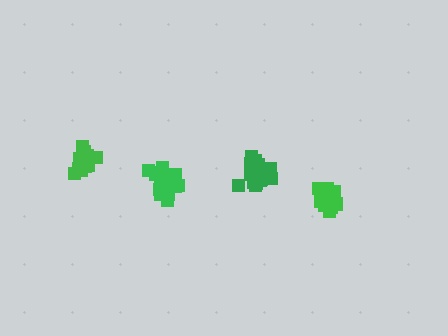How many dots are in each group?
Group 1: 19 dots, Group 2: 18 dots, Group 3: 20 dots, Group 4: 18 dots (75 total).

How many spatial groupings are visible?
There are 4 spatial groupings.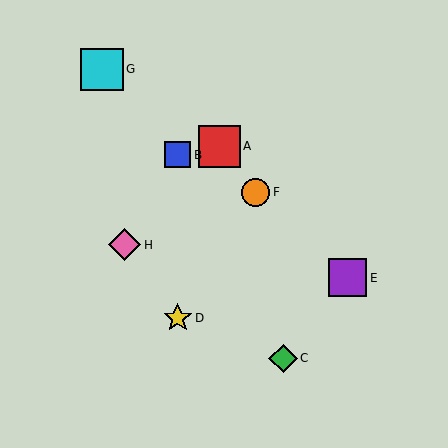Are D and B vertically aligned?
Yes, both are at x≈178.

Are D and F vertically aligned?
No, D is at x≈178 and F is at x≈256.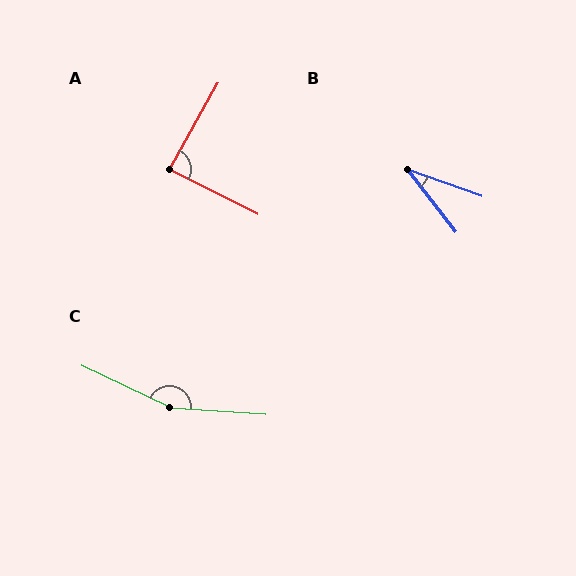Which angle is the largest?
C, at approximately 158 degrees.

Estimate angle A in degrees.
Approximately 87 degrees.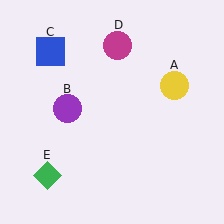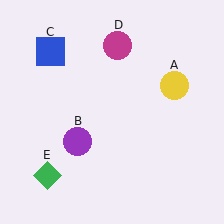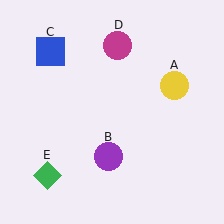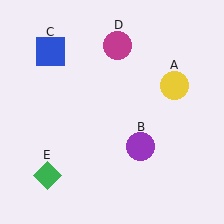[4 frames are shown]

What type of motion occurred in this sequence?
The purple circle (object B) rotated counterclockwise around the center of the scene.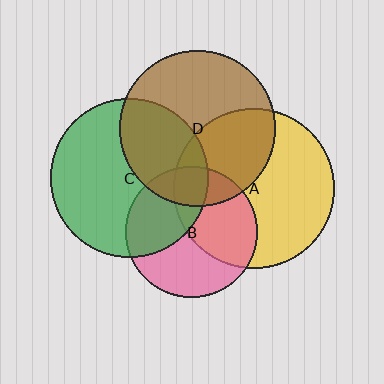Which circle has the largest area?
Circle A (yellow).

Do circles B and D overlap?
Yes.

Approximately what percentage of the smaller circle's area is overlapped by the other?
Approximately 20%.